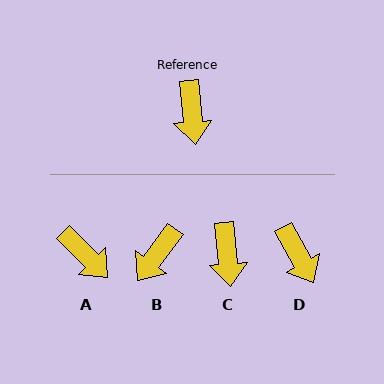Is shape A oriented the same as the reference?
No, it is off by about 39 degrees.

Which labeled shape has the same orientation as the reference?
C.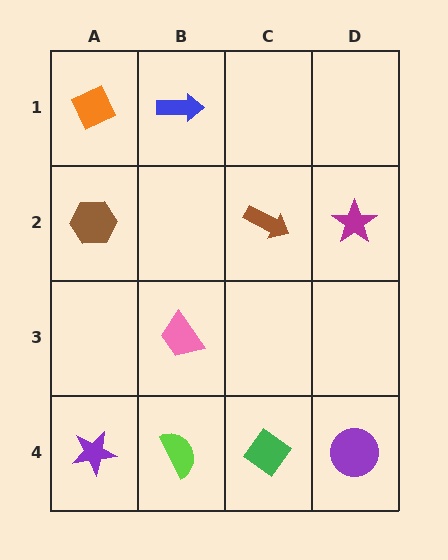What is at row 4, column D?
A purple circle.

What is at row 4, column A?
A purple star.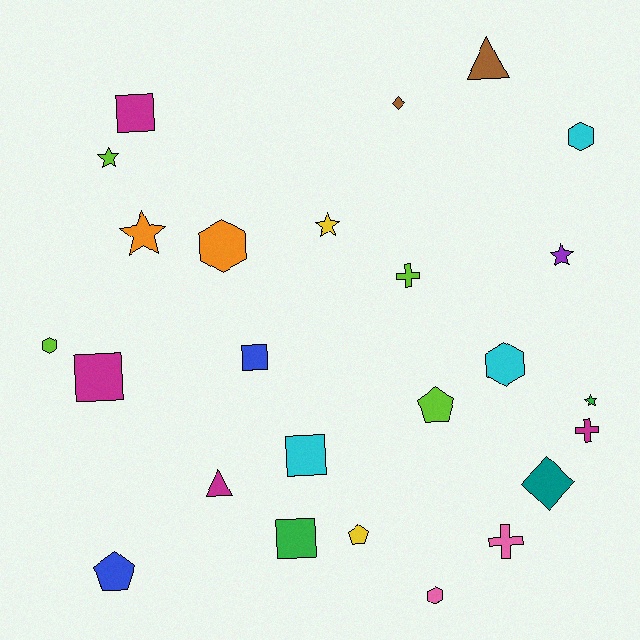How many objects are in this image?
There are 25 objects.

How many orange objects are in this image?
There are 2 orange objects.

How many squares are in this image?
There are 5 squares.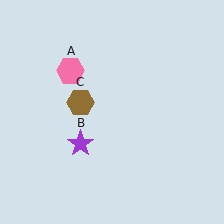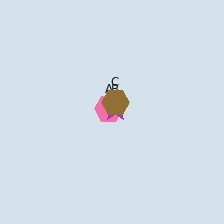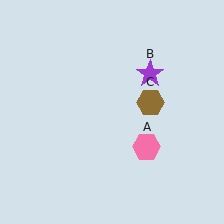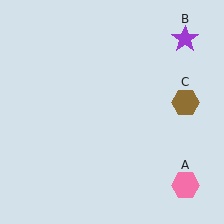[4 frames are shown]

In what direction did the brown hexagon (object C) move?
The brown hexagon (object C) moved right.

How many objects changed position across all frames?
3 objects changed position: pink hexagon (object A), purple star (object B), brown hexagon (object C).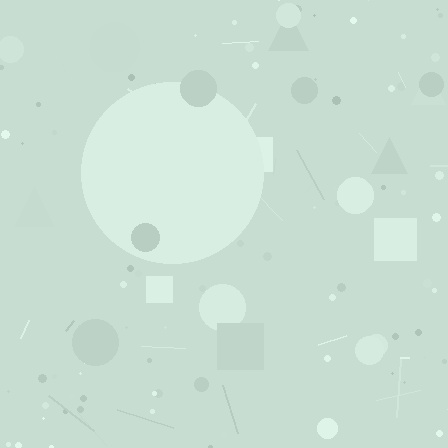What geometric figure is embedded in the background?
A circle is embedded in the background.